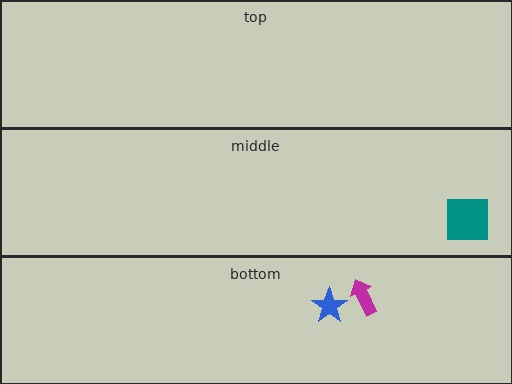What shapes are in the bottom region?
The blue star, the magenta arrow.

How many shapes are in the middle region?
1.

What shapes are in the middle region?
The teal square.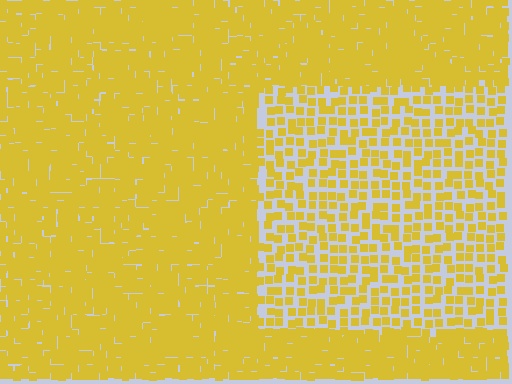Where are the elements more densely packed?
The elements are more densely packed outside the rectangle boundary.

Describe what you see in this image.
The image contains small yellow elements arranged at two different densities. A rectangle-shaped region is visible where the elements are less densely packed than the surrounding area.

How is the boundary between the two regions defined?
The boundary is defined by a change in element density (approximately 2.2x ratio). All elements are the same color, size, and shape.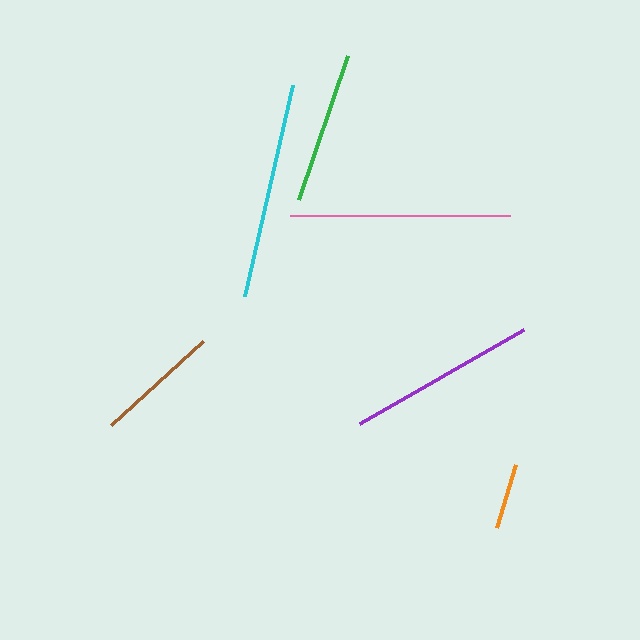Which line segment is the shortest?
The orange line is the shortest at approximately 66 pixels.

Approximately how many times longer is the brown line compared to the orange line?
The brown line is approximately 1.9 times the length of the orange line.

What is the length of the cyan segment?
The cyan segment is approximately 216 pixels long.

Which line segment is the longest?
The pink line is the longest at approximately 220 pixels.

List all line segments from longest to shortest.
From longest to shortest: pink, cyan, purple, green, brown, orange.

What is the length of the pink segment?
The pink segment is approximately 220 pixels long.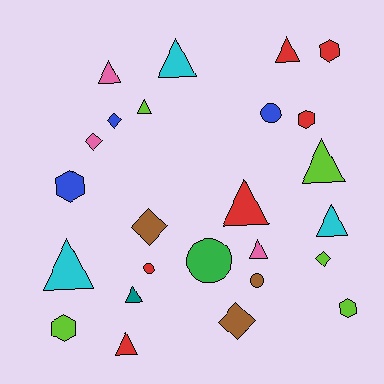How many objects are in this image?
There are 25 objects.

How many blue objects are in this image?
There are 3 blue objects.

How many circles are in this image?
There are 4 circles.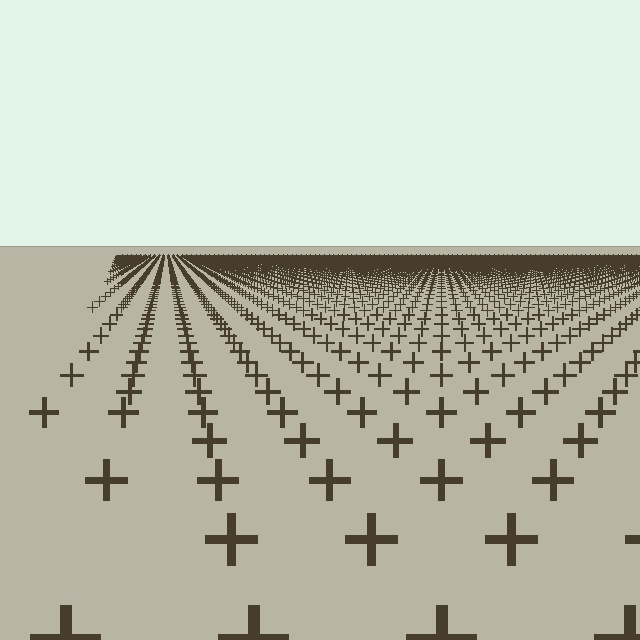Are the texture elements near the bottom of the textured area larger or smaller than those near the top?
Larger. Near the bottom, elements are closer to the viewer and appear at a bigger on-screen size.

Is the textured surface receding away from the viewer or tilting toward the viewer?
The surface is receding away from the viewer. Texture elements get smaller and denser toward the top.